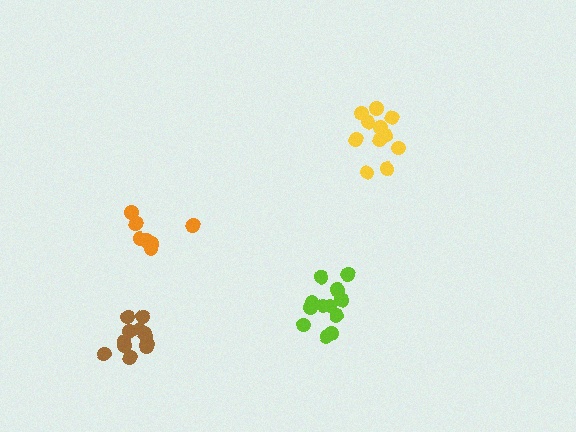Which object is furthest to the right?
The yellow cluster is rightmost.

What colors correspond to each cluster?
The clusters are colored: lime, yellow, brown, orange.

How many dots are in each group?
Group 1: 12 dots, Group 2: 11 dots, Group 3: 12 dots, Group 4: 8 dots (43 total).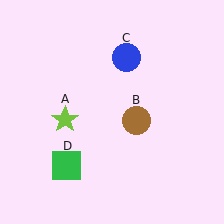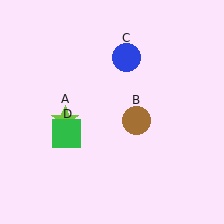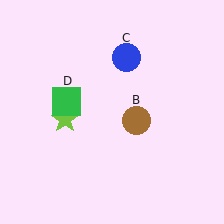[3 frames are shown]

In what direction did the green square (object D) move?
The green square (object D) moved up.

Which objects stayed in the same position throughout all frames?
Lime star (object A) and brown circle (object B) and blue circle (object C) remained stationary.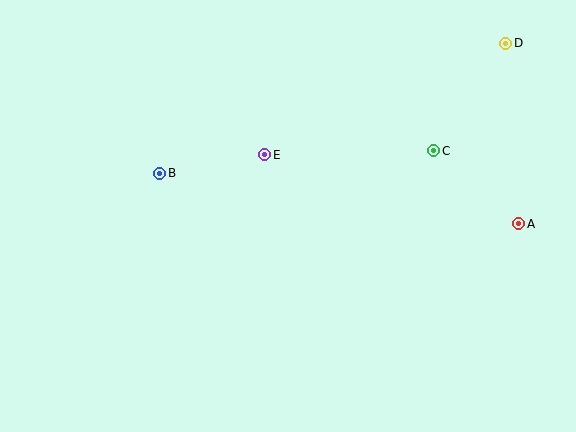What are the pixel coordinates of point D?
Point D is at (506, 43).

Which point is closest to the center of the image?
Point E at (265, 155) is closest to the center.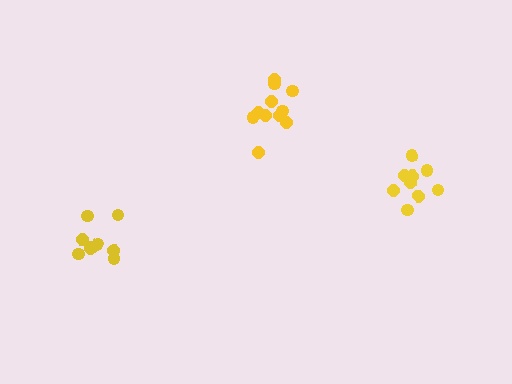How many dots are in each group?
Group 1: 9 dots, Group 2: 11 dots, Group 3: 9 dots (29 total).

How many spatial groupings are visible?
There are 3 spatial groupings.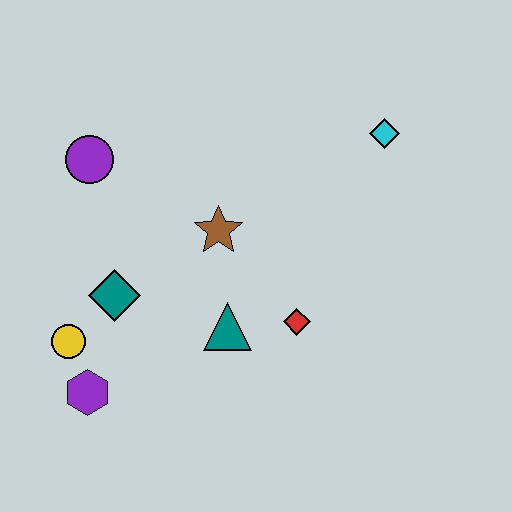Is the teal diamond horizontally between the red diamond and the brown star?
No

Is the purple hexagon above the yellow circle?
No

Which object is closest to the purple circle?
The teal diamond is closest to the purple circle.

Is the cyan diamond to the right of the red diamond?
Yes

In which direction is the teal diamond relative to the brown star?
The teal diamond is to the left of the brown star.